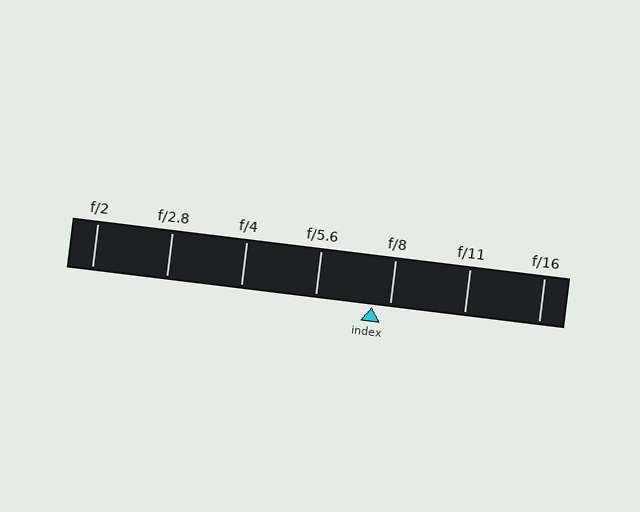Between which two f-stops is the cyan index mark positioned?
The index mark is between f/5.6 and f/8.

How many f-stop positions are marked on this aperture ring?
There are 7 f-stop positions marked.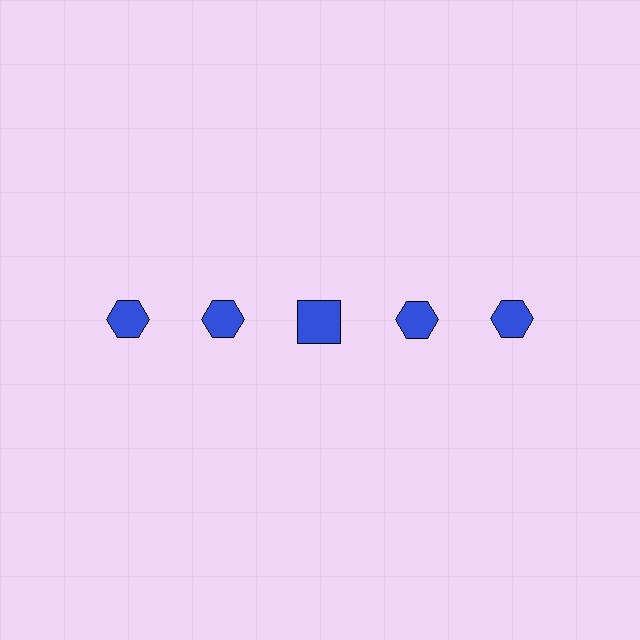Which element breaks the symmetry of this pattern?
The blue square in the top row, center column breaks the symmetry. All other shapes are blue hexagons.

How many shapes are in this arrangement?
There are 5 shapes arranged in a grid pattern.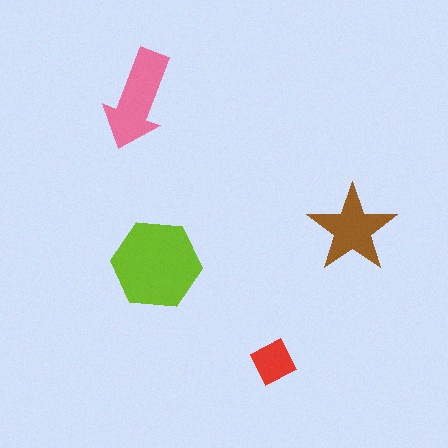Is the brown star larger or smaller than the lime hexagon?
Smaller.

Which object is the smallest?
The red diamond.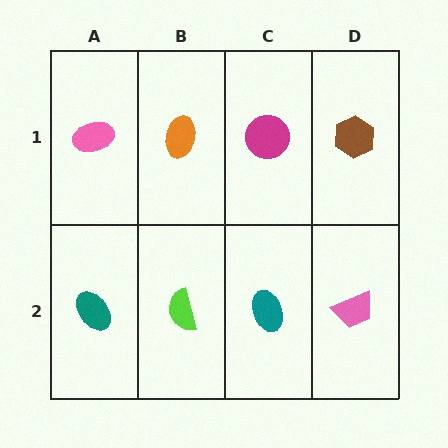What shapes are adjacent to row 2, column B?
An orange ellipse (row 1, column B), a teal ellipse (row 2, column A), a teal ellipse (row 2, column C).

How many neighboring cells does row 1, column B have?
3.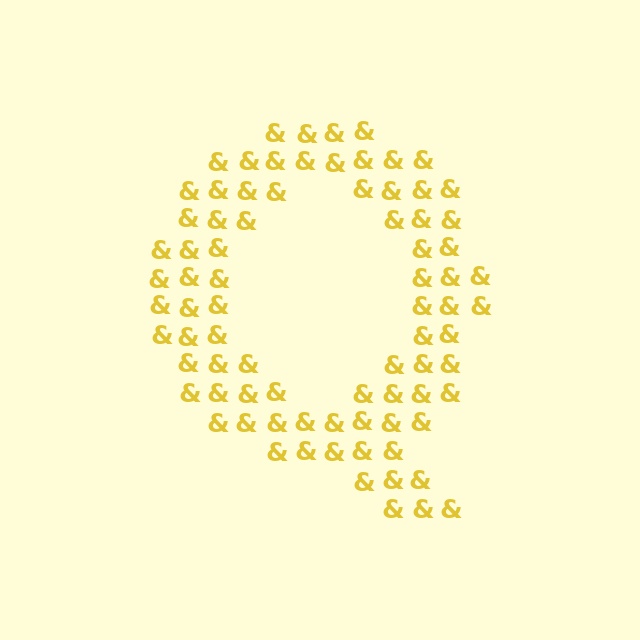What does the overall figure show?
The overall figure shows the letter Q.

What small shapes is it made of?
It is made of small ampersands.